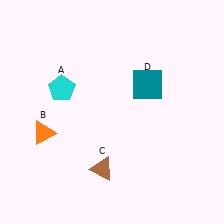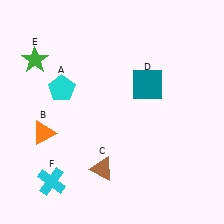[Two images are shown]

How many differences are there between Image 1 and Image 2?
There are 2 differences between the two images.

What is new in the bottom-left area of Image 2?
A cyan cross (F) was added in the bottom-left area of Image 2.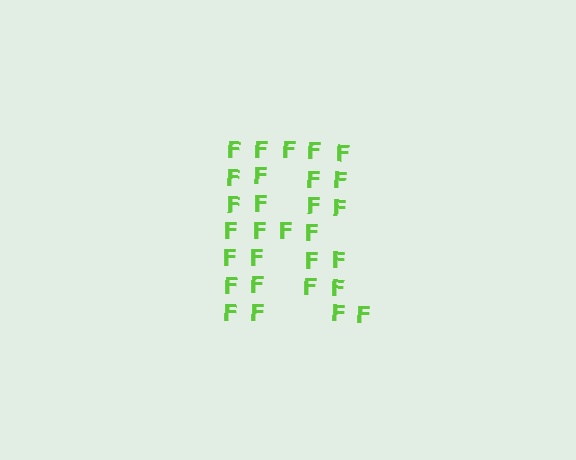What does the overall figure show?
The overall figure shows the letter R.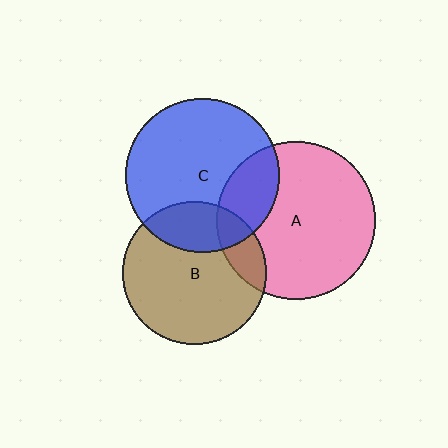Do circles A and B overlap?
Yes.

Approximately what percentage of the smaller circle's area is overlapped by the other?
Approximately 15%.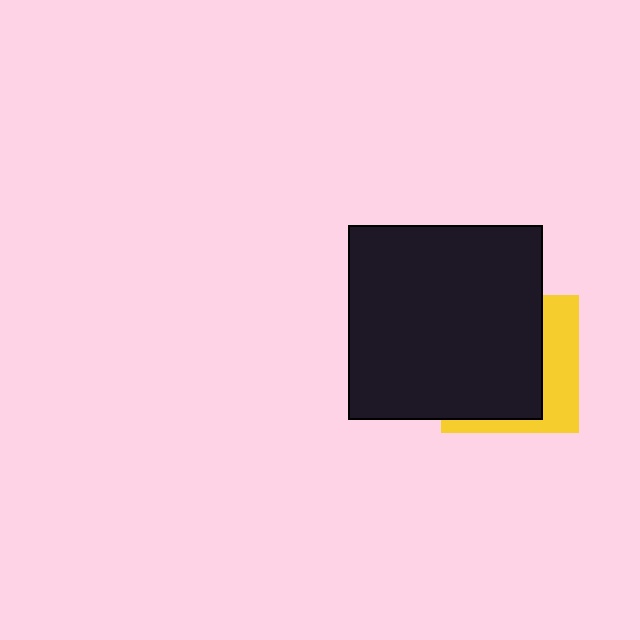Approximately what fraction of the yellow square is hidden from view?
Roughly 66% of the yellow square is hidden behind the black square.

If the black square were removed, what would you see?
You would see the complete yellow square.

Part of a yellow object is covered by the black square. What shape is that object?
It is a square.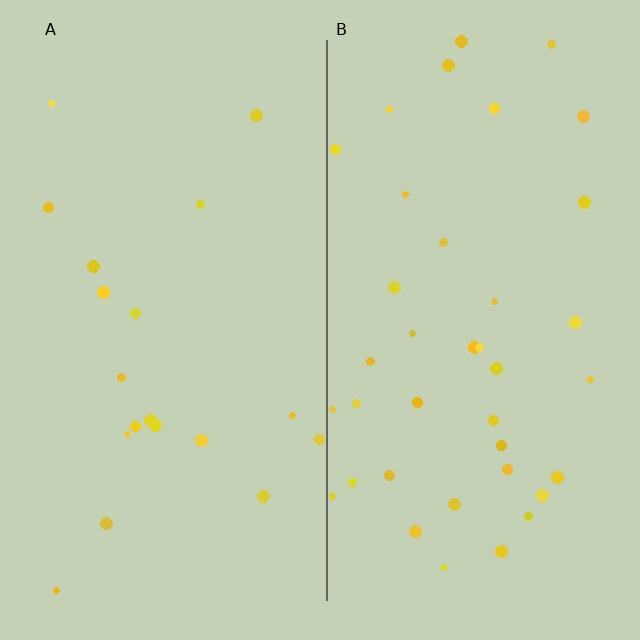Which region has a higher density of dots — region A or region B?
B (the right).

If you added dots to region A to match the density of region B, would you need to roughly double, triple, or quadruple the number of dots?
Approximately double.